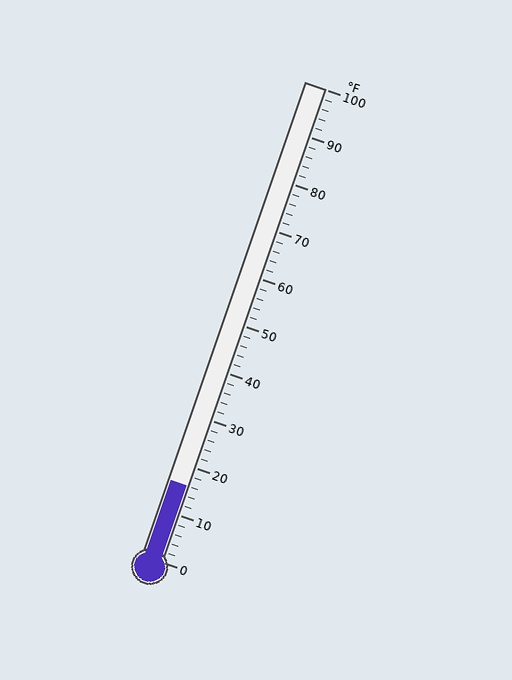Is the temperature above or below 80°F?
The temperature is below 80°F.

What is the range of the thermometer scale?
The thermometer scale ranges from 0°F to 100°F.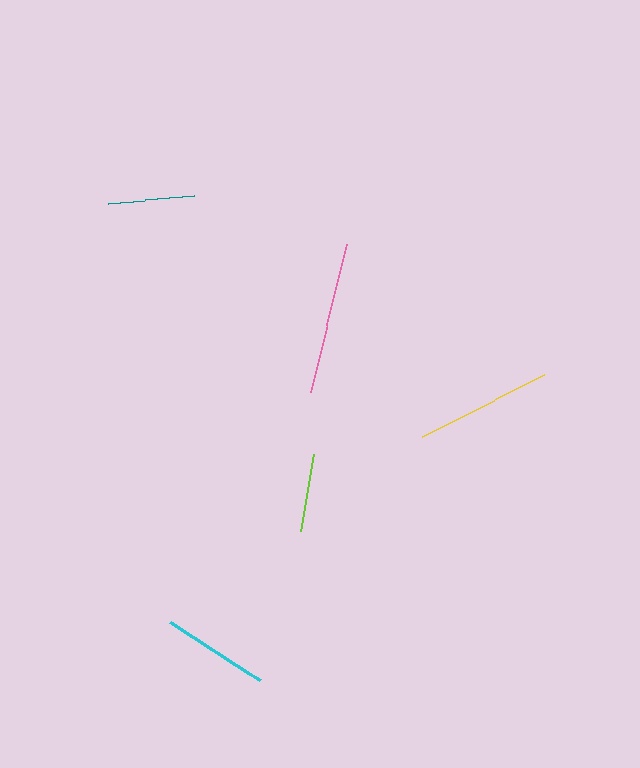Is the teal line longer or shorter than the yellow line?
The yellow line is longer than the teal line.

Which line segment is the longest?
The pink line is the longest at approximately 152 pixels.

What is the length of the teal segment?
The teal segment is approximately 87 pixels long.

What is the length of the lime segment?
The lime segment is approximately 79 pixels long.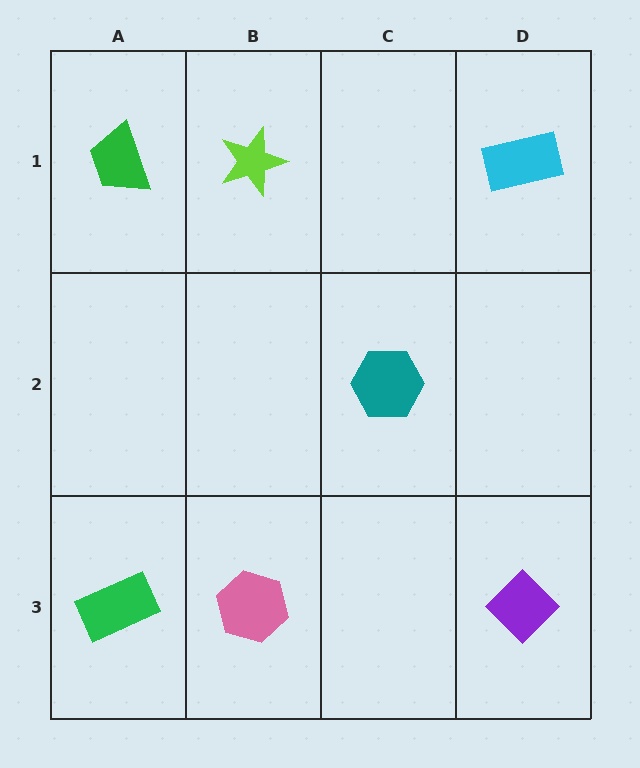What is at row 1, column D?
A cyan rectangle.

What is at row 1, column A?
A green trapezoid.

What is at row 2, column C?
A teal hexagon.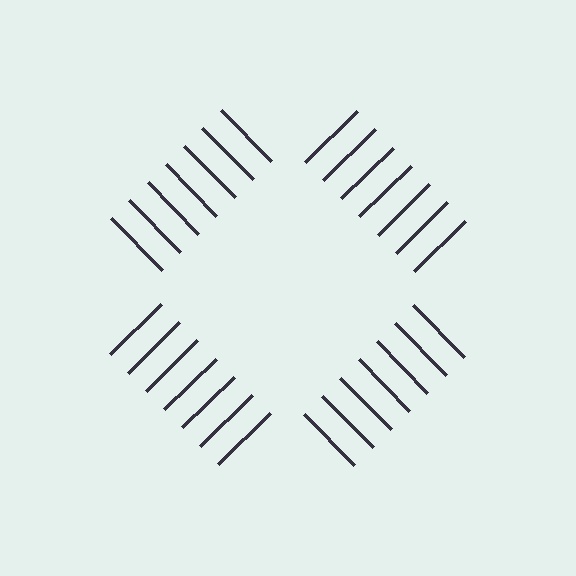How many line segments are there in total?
28 — 7 along each of the 4 edges.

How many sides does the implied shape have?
4 sides — the line-ends trace a square.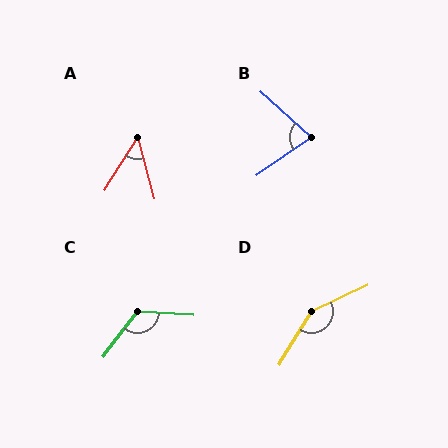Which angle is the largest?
D, at approximately 146 degrees.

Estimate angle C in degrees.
Approximately 123 degrees.